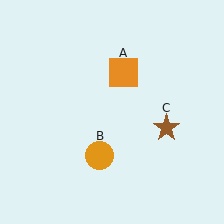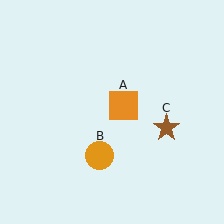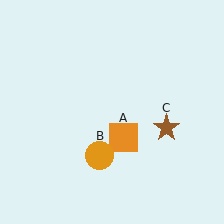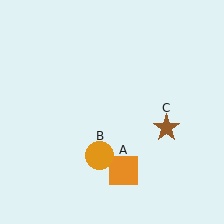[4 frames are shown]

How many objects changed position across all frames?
1 object changed position: orange square (object A).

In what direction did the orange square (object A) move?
The orange square (object A) moved down.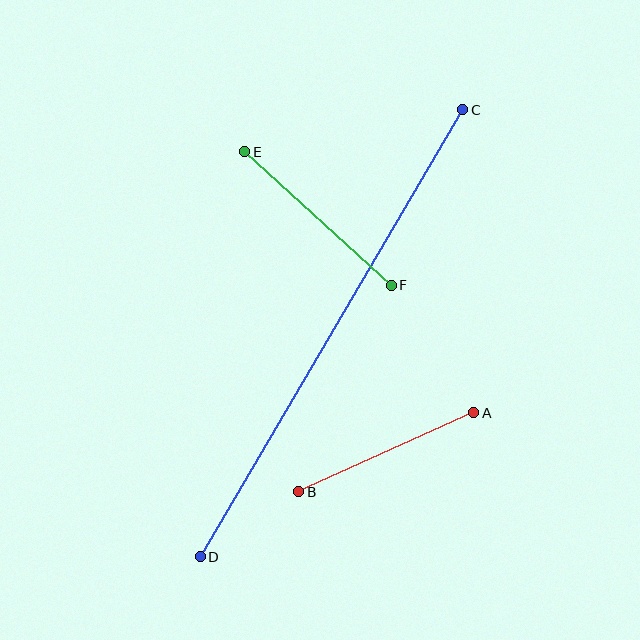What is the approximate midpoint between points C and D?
The midpoint is at approximately (331, 333) pixels.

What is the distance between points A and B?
The distance is approximately 192 pixels.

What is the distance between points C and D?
The distance is approximately 518 pixels.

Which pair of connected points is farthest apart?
Points C and D are farthest apart.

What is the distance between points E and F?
The distance is approximately 198 pixels.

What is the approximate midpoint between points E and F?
The midpoint is at approximately (318, 219) pixels.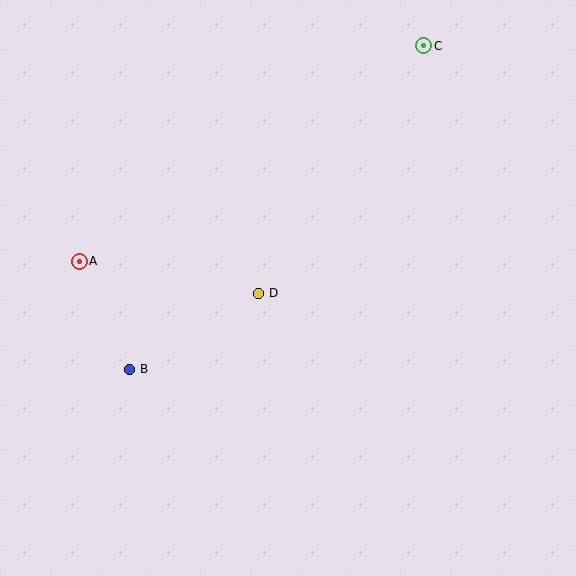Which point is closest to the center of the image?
Point D at (259, 293) is closest to the center.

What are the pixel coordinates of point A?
Point A is at (79, 261).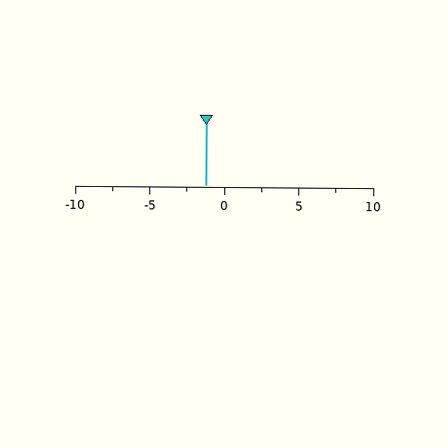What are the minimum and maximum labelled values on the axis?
The axis runs from -10 to 10.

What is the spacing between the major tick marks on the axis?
The major ticks are spaced 5 apart.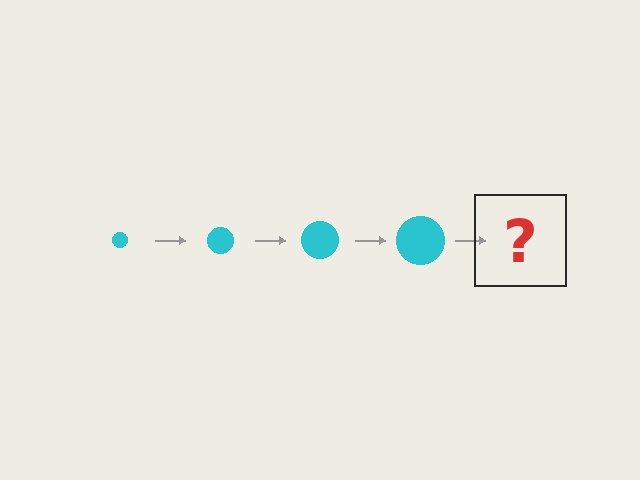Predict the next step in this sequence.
The next step is a cyan circle, larger than the previous one.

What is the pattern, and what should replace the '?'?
The pattern is that the circle gets progressively larger each step. The '?' should be a cyan circle, larger than the previous one.